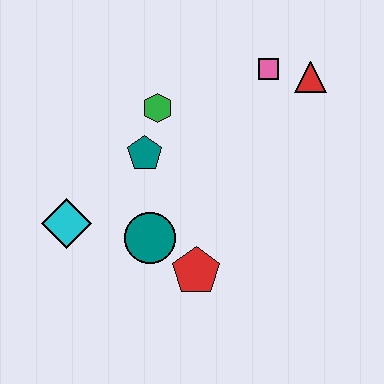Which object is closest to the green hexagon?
The teal pentagon is closest to the green hexagon.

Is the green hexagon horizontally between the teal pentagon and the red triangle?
Yes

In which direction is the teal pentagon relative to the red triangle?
The teal pentagon is to the left of the red triangle.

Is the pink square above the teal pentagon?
Yes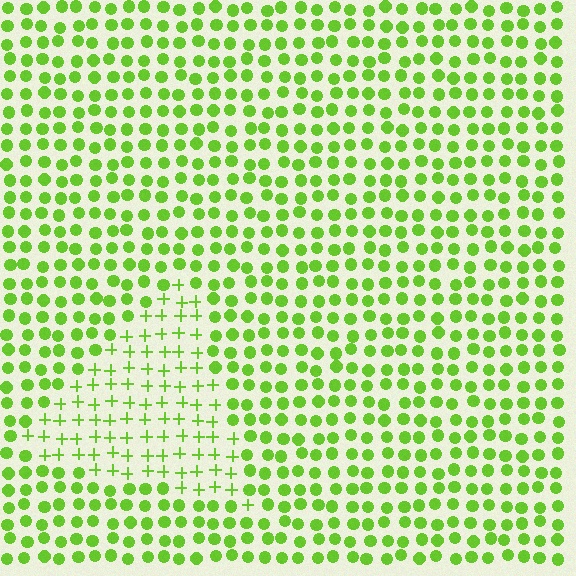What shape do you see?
I see a triangle.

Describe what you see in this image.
The image is filled with small lime elements arranged in a uniform grid. A triangle-shaped region contains plus signs, while the surrounding area contains circles. The boundary is defined purely by the change in element shape.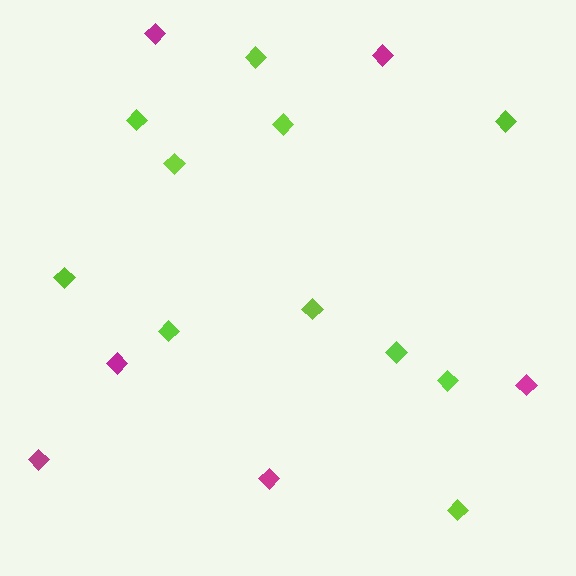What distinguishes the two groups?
There are 2 groups: one group of lime diamonds (11) and one group of magenta diamonds (6).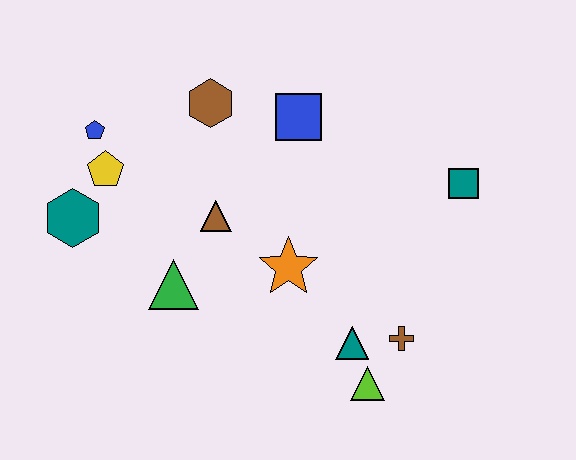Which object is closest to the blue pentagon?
The yellow pentagon is closest to the blue pentagon.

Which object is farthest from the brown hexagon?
The lime triangle is farthest from the brown hexagon.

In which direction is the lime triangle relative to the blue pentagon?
The lime triangle is to the right of the blue pentagon.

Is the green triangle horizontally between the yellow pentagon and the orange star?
Yes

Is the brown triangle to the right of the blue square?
No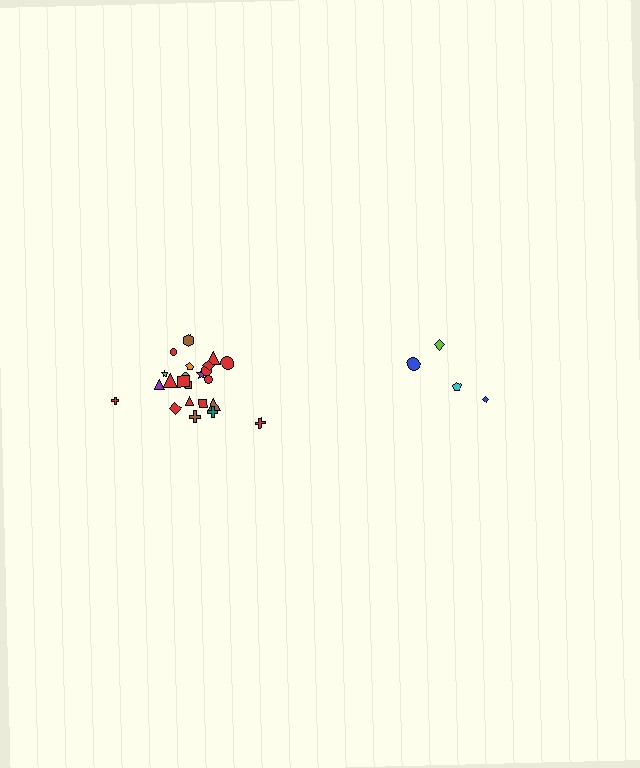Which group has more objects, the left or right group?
The left group.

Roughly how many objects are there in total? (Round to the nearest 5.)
Roughly 30 objects in total.